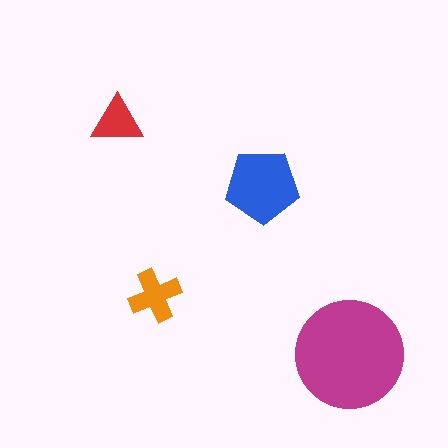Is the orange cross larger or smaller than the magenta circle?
Smaller.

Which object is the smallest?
The red triangle.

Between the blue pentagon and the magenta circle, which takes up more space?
The magenta circle.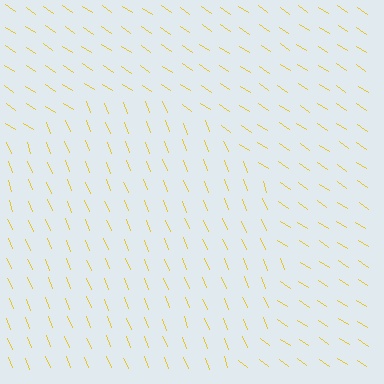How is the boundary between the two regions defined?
The boundary is defined purely by a change in line orientation (approximately 34 degrees difference). All lines are the same color and thickness.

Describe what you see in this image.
The image is filled with small yellow line segments. A circle region in the image has lines oriented differently from the surrounding lines, creating a visible texture boundary.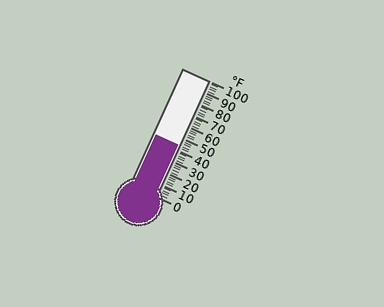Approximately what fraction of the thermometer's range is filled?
The thermometer is filled to approximately 45% of its range.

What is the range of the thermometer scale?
The thermometer scale ranges from 0°F to 100°F.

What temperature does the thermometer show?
The thermometer shows approximately 44°F.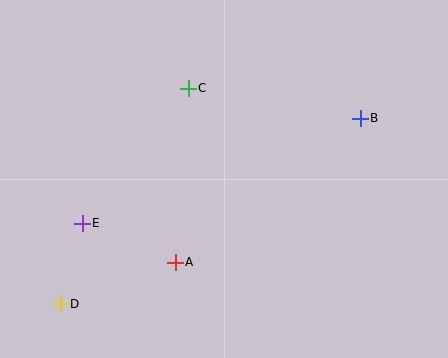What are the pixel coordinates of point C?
Point C is at (188, 88).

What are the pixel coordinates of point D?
Point D is at (60, 304).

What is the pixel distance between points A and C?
The distance between A and C is 175 pixels.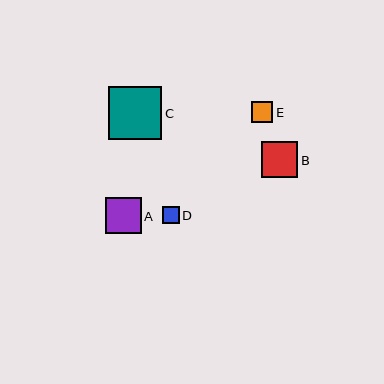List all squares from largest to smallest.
From largest to smallest: C, A, B, E, D.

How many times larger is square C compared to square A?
Square C is approximately 1.5 times the size of square A.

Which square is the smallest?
Square D is the smallest with a size of approximately 17 pixels.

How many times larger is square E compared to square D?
Square E is approximately 1.3 times the size of square D.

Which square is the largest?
Square C is the largest with a size of approximately 53 pixels.